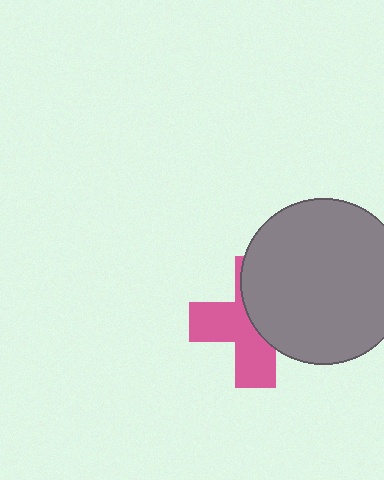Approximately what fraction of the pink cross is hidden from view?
Roughly 49% of the pink cross is hidden behind the gray circle.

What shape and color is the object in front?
The object in front is a gray circle.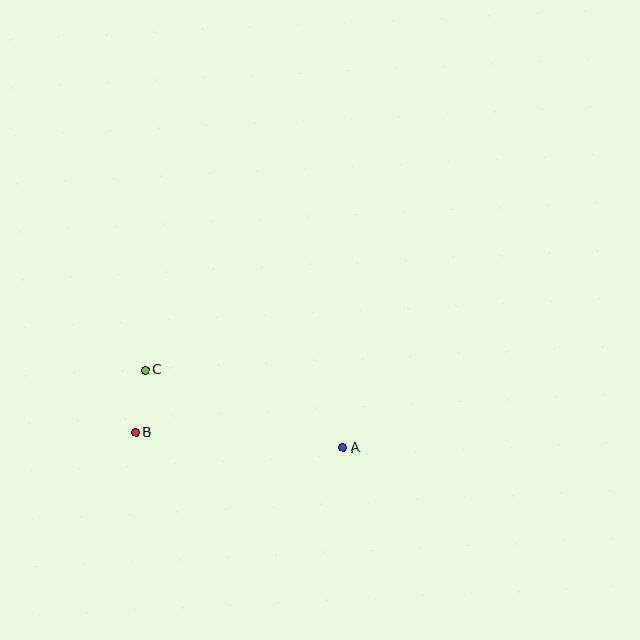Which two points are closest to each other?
Points B and C are closest to each other.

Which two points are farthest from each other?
Points A and C are farthest from each other.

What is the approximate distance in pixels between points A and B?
The distance between A and B is approximately 208 pixels.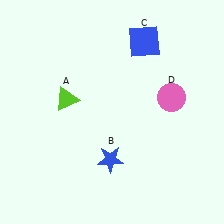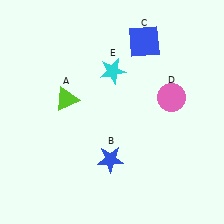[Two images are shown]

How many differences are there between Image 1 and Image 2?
There is 1 difference between the two images.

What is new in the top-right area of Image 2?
A cyan star (E) was added in the top-right area of Image 2.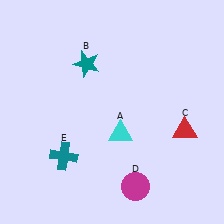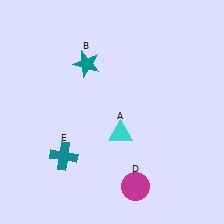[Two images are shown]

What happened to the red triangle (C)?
The red triangle (C) was removed in Image 2. It was in the bottom-right area of Image 1.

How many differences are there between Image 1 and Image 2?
There is 1 difference between the two images.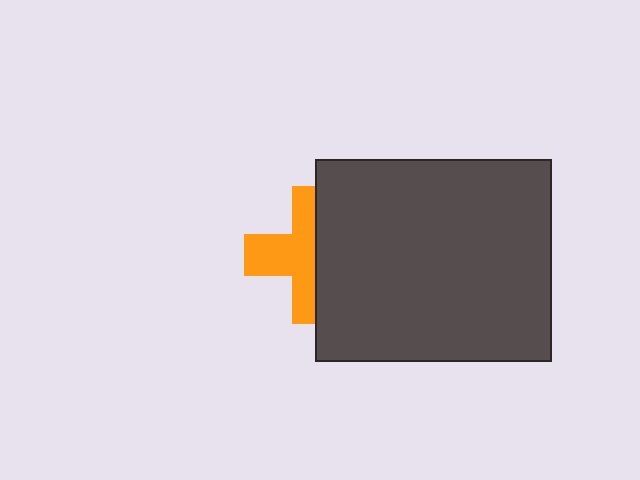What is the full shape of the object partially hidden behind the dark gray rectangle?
The partially hidden object is an orange cross.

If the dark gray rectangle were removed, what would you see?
You would see the complete orange cross.